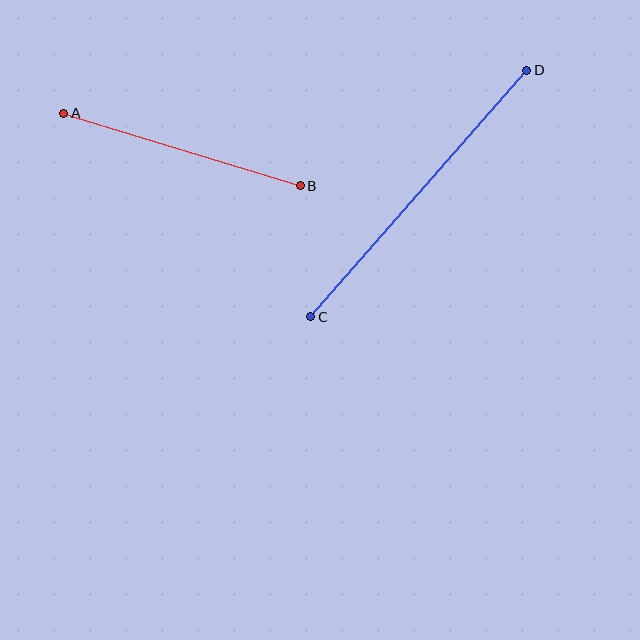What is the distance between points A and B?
The distance is approximately 247 pixels.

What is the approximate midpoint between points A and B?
The midpoint is at approximately (182, 149) pixels.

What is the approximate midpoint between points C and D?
The midpoint is at approximately (419, 194) pixels.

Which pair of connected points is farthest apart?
Points C and D are farthest apart.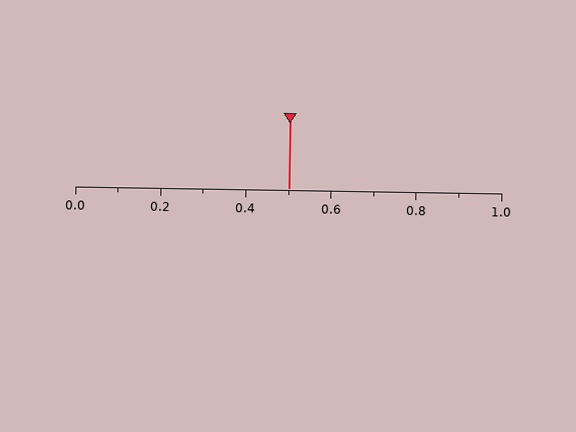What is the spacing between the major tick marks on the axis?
The major ticks are spaced 0.2 apart.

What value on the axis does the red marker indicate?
The marker indicates approximately 0.5.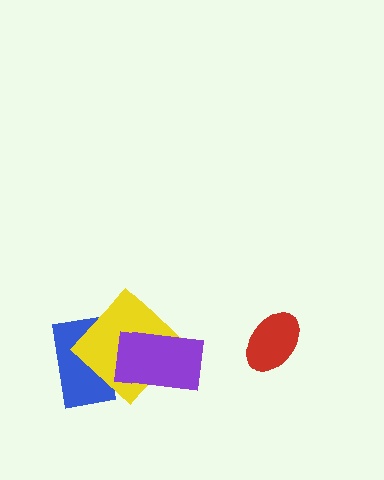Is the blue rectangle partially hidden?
Yes, it is partially covered by another shape.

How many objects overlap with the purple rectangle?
2 objects overlap with the purple rectangle.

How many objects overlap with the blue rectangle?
2 objects overlap with the blue rectangle.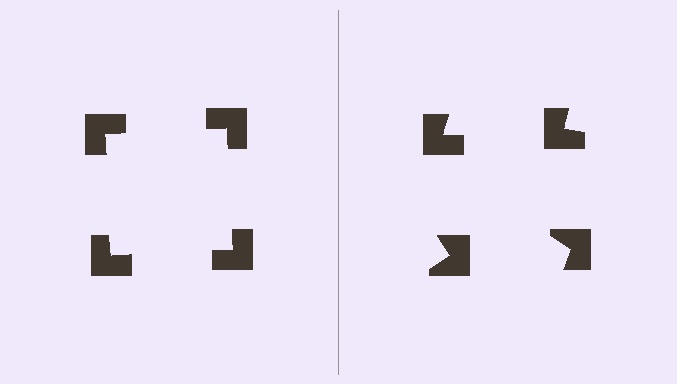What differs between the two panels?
The notched squares are positioned identically on both sides; only the wedge orientations differ. On the left they align to a square; on the right they are misaligned.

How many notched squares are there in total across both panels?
8 — 4 on each side.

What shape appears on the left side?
An illusory square.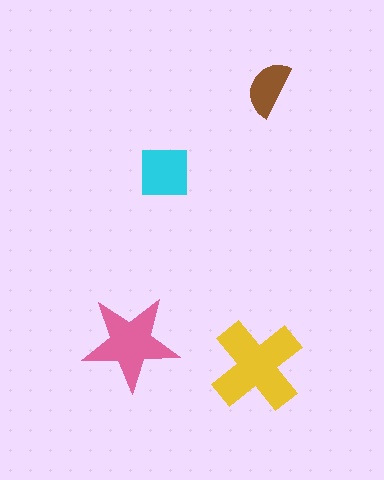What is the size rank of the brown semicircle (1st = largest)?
4th.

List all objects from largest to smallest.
The yellow cross, the pink star, the cyan square, the brown semicircle.